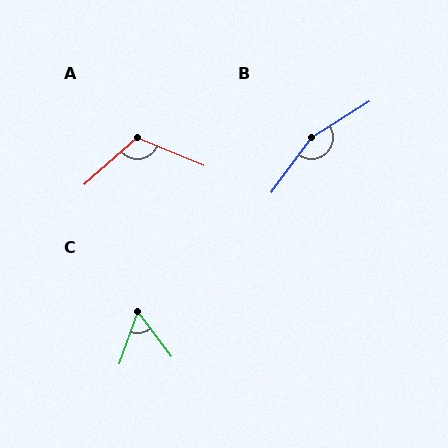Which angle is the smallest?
C, at approximately 56 degrees.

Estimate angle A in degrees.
Approximately 116 degrees.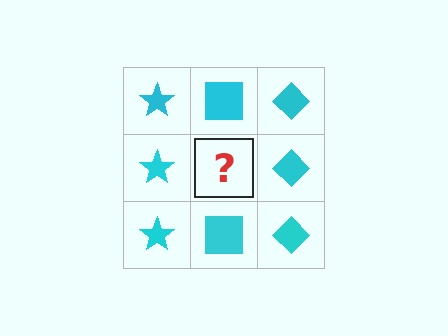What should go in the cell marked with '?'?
The missing cell should contain a cyan square.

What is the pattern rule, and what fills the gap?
The rule is that each column has a consistent shape. The gap should be filled with a cyan square.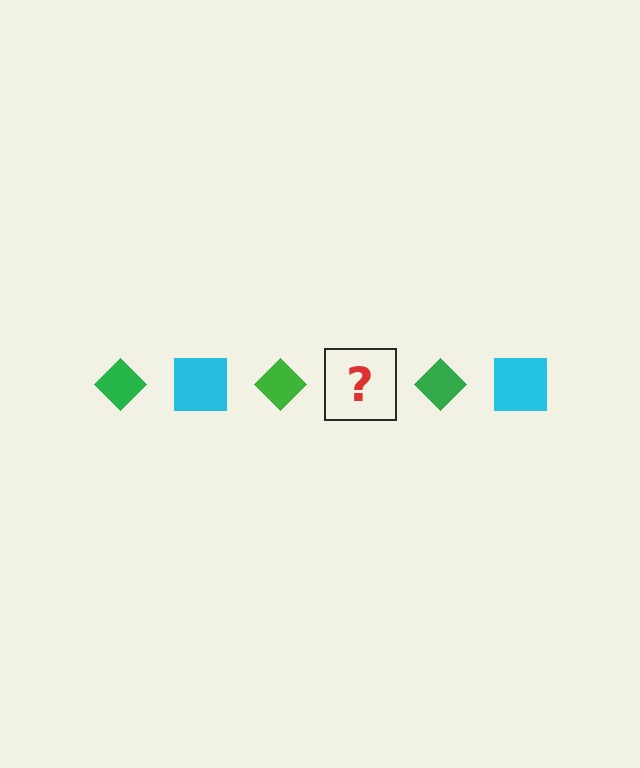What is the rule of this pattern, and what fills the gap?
The rule is that the pattern alternates between green diamond and cyan square. The gap should be filled with a cyan square.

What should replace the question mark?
The question mark should be replaced with a cyan square.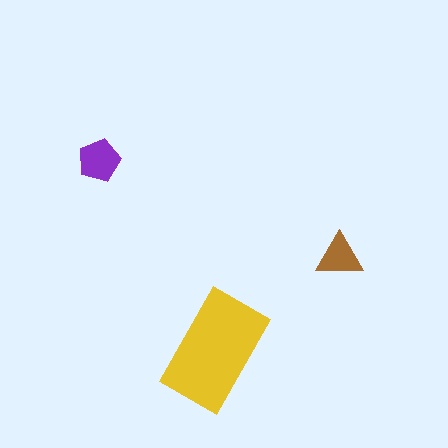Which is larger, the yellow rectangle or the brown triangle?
The yellow rectangle.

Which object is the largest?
The yellow rectangle.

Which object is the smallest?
The brown triangle.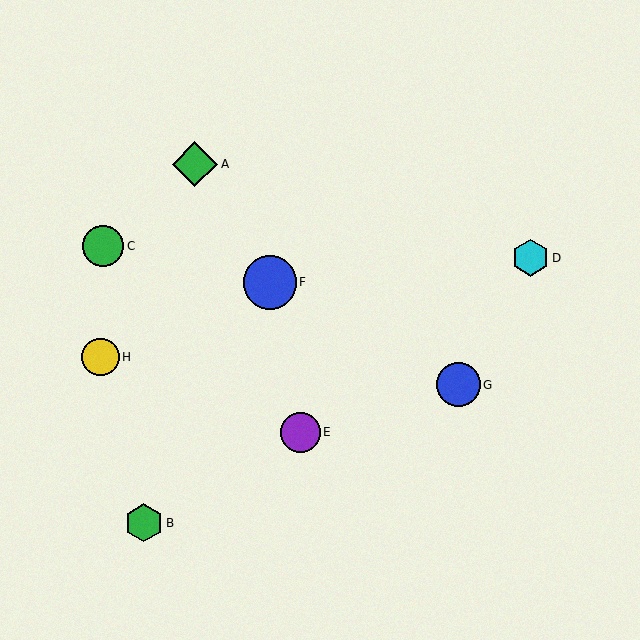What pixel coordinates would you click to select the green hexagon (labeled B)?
Click at (144, 523) to select the green hexagon B.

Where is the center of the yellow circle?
The center of the yellow circle is at (101, 357).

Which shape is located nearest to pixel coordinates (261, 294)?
The blue circle (labeled F) at (270, 282) is nearest to that location.